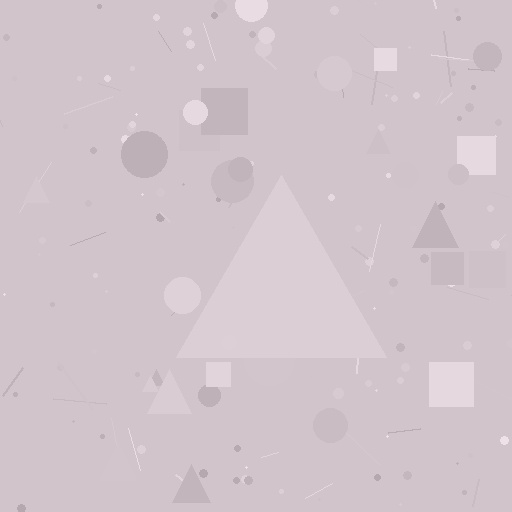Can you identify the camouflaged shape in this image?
The camouflaged shape is a triangle.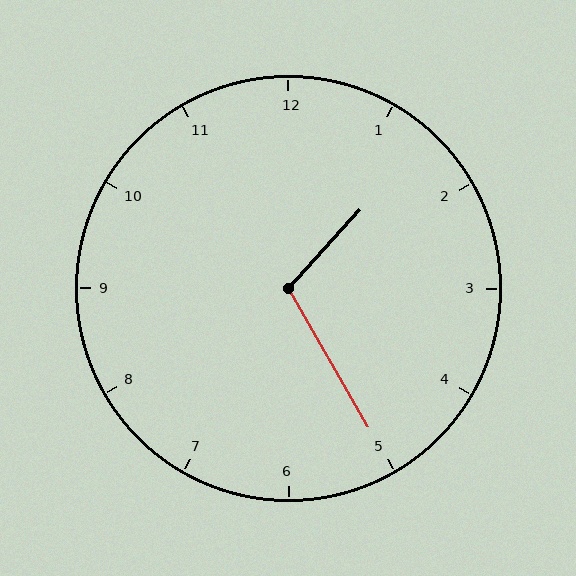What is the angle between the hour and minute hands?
Approximately 108 degrees.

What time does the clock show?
1:25.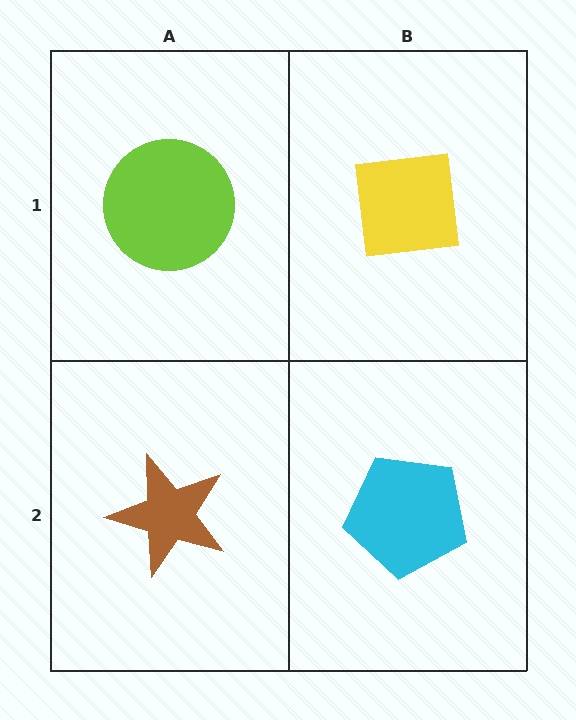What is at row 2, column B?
A cyan pentagon.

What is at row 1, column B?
A yellow square.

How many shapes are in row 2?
2 shapes.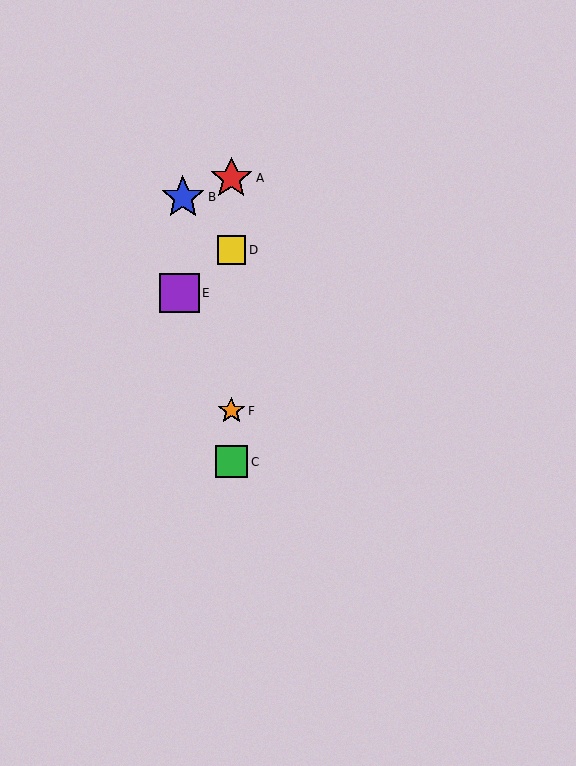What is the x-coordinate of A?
Object A is at x≈231.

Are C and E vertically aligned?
No, C is at x≈231 and E is at x≈180.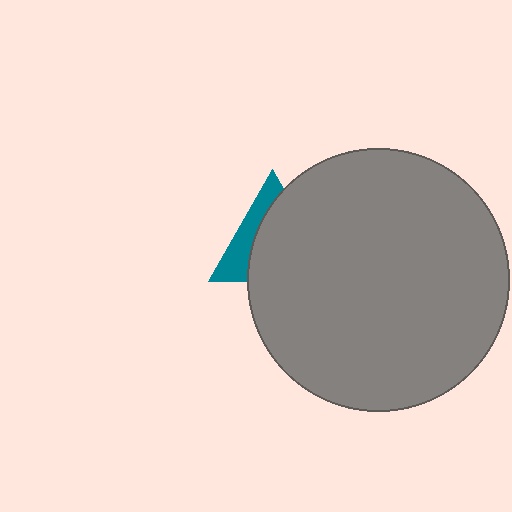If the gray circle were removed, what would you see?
You would see the complete teal triangle.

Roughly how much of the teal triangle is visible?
A small part of it is visible (roughly 33%).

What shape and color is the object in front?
The object in front is a gray circle.